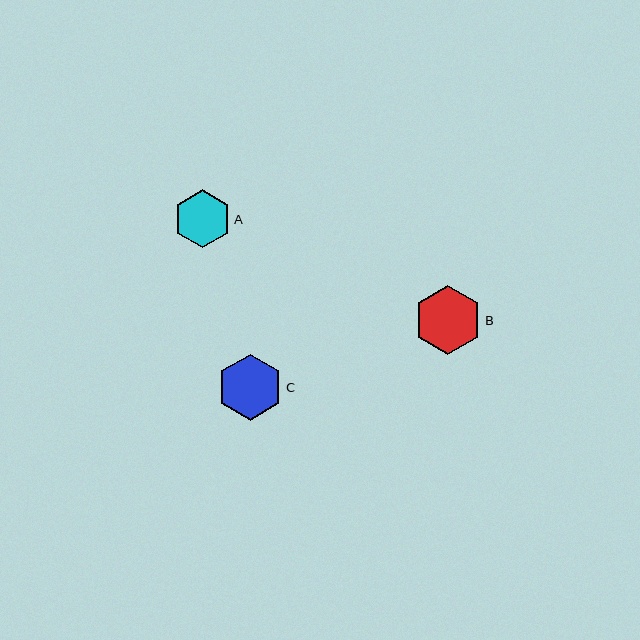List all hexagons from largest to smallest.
From largest to smallest: B, C, A.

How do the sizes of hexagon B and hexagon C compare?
Hexagon B and hexagon C are approximately the same size.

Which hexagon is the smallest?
Hexagon A is the smallest with a size of approximately 58 pixels.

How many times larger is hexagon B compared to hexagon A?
Hexagon B is approximately 1.2 times the size of hexagon A.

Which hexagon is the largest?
Hexagon B is the largest with a size of approximately 69 pixels.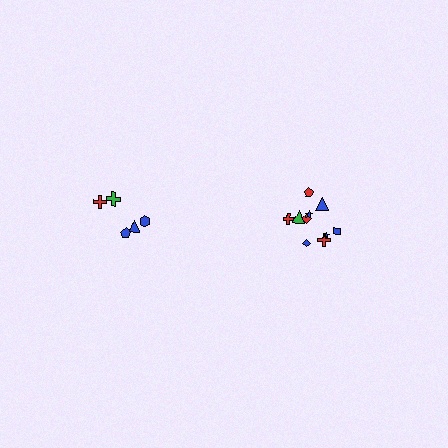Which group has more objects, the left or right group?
The right group.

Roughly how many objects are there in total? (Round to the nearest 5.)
Roughly 15 objects in total.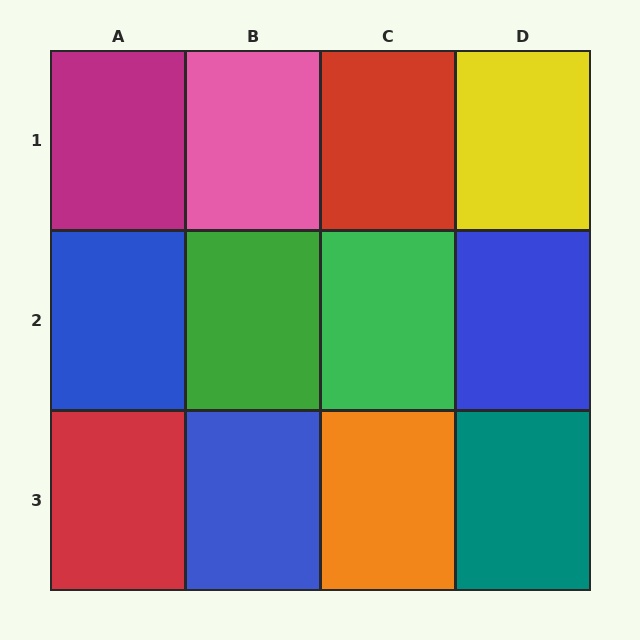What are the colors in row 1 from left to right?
Magenta, pink, red, yellow.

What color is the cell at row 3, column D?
Teal.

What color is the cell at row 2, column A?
Blue.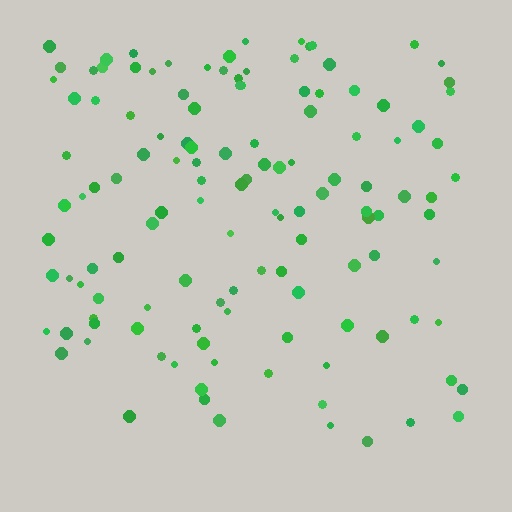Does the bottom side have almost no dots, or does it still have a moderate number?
Still a moderate number, just noticeably fewer than the top.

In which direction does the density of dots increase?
From bottom to top, with the top side densest.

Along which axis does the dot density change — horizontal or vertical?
Vertical.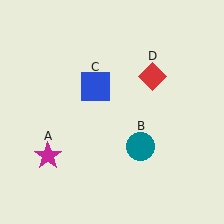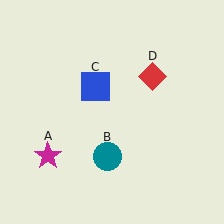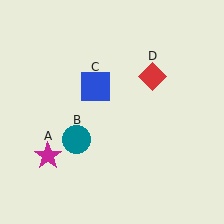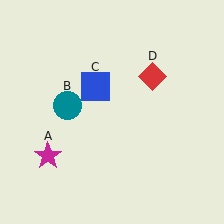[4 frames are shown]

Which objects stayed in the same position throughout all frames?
Magenta star (object A) and blue square (object C) and red diamond (object D) remained stationary.